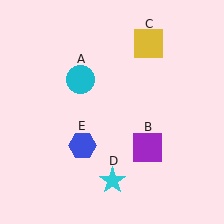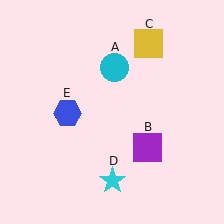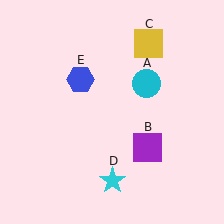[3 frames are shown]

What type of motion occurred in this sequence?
The cyan circle (object A), blue hexagon (object E) rotated clockwise around the center of the scene.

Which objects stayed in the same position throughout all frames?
Purple square (object B) and yellow square (object C) and cyan star (object D) remained stationary.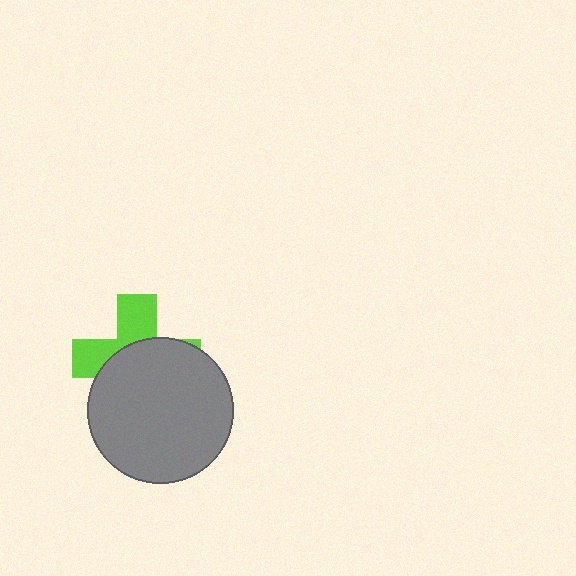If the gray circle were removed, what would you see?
You would see the complete lime cross.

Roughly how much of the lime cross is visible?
A small part of it is visible (roughly 40%).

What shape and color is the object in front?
The object in front is a gray circle.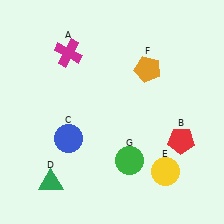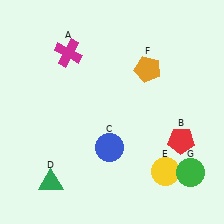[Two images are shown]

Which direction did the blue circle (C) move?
The blue circle (C) moved right.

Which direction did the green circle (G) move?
The green circle (G) moved right.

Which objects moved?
The objects that moved are: the blue circle (C), the green circle (G).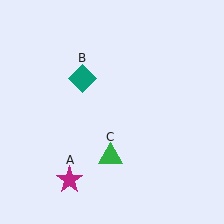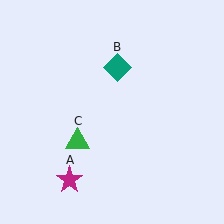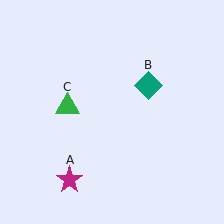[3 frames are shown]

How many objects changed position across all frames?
2 objects changed position: teal diamond (object B), green triangle (object C).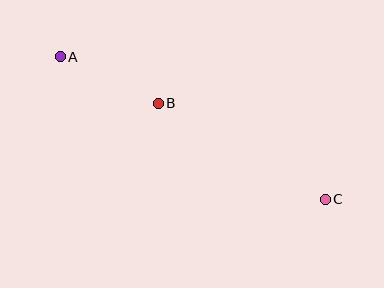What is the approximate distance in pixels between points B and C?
The distance between B and C is approximately 193 pixels.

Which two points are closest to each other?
Points A and B are closest to each other.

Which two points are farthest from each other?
Points A and C are farthest from each other.